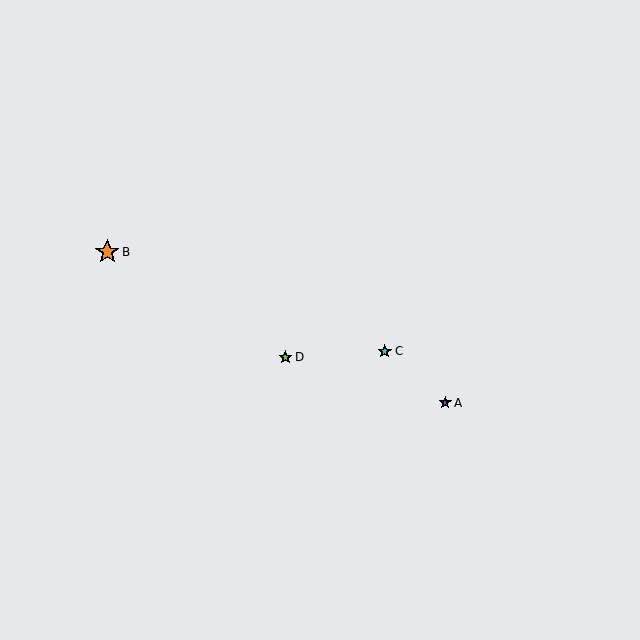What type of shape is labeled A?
Shape A is a purple star.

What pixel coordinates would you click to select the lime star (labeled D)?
Click at (285, 357) to select the lime star D.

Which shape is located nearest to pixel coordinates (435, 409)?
The purple star (labeled A) at (445, 403) is nearest to that location.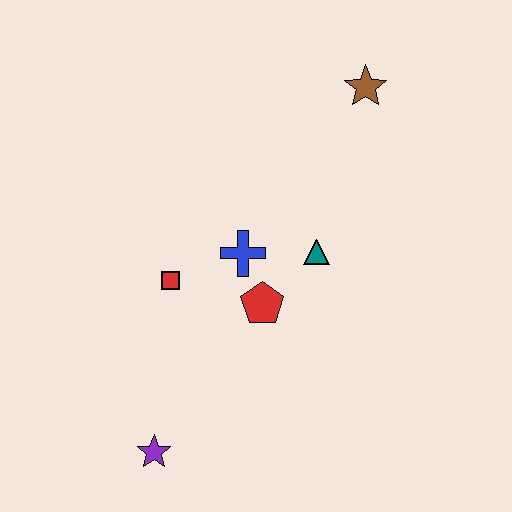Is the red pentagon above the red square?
No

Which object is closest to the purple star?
The red square is closest to the purple star.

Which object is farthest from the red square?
The brown star is farthest from the red square.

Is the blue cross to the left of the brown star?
Yes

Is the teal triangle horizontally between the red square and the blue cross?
No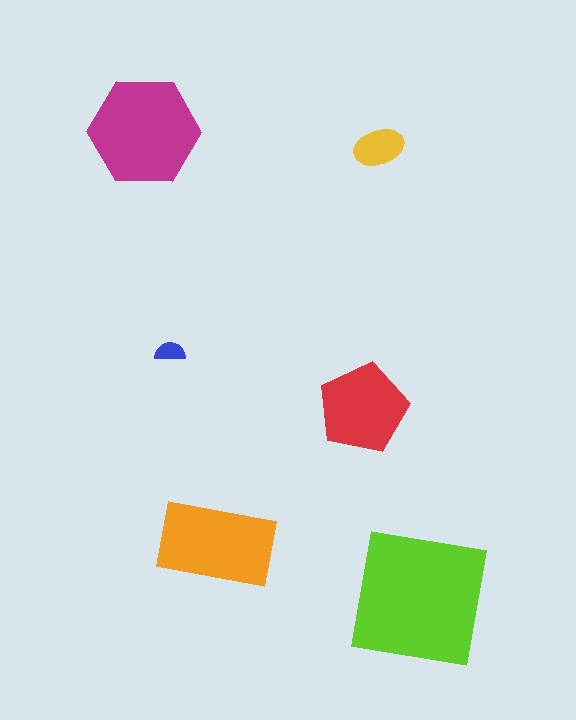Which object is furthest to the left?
The magenta hexagon is leftmost.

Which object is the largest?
The lime square.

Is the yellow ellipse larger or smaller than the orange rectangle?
Smaller.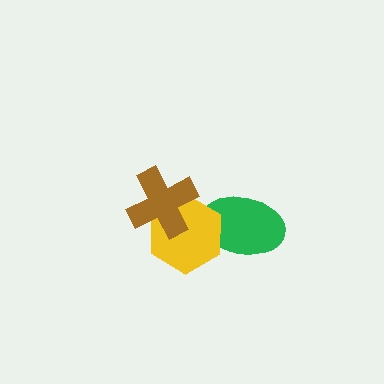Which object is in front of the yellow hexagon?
The brown cross is in front of the yellow hexagon.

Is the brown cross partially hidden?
No, no other shape covers it.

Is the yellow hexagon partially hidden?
Yes, it is partially covered by another shape.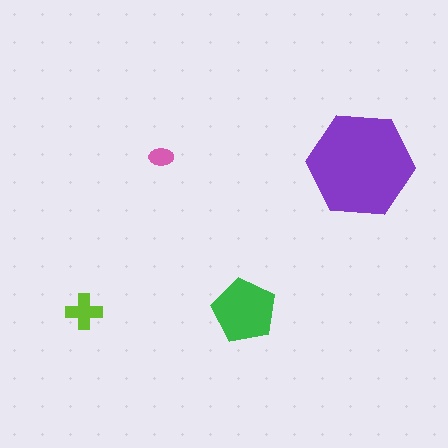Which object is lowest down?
The lime cross is bottommost.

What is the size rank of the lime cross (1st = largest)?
3rd.